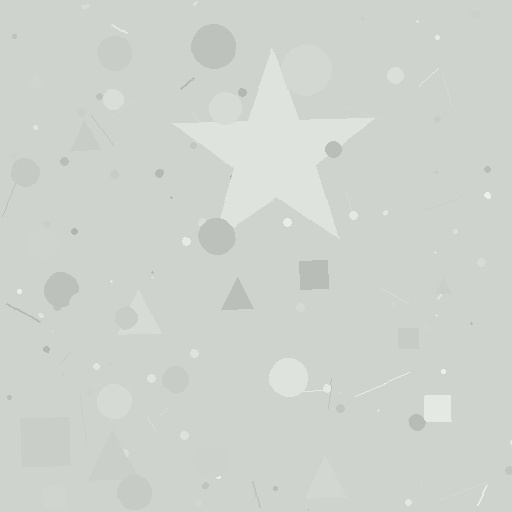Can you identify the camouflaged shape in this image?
The camouflaged shape is a star.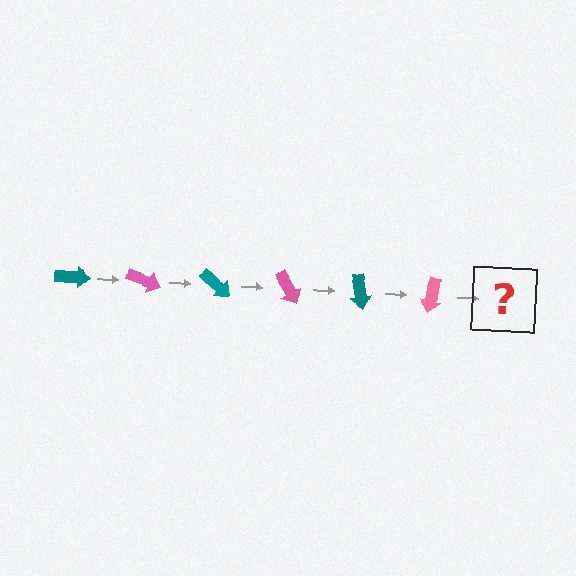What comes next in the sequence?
The next element should be a teal arrow, rotated 120 degrees from the start.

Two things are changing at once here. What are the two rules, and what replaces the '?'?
The two rules are that it rotates 20 degrees each step and the color cycles through teal and pink. The '?' should be a teal arrow, rotated 120 degrees from the start.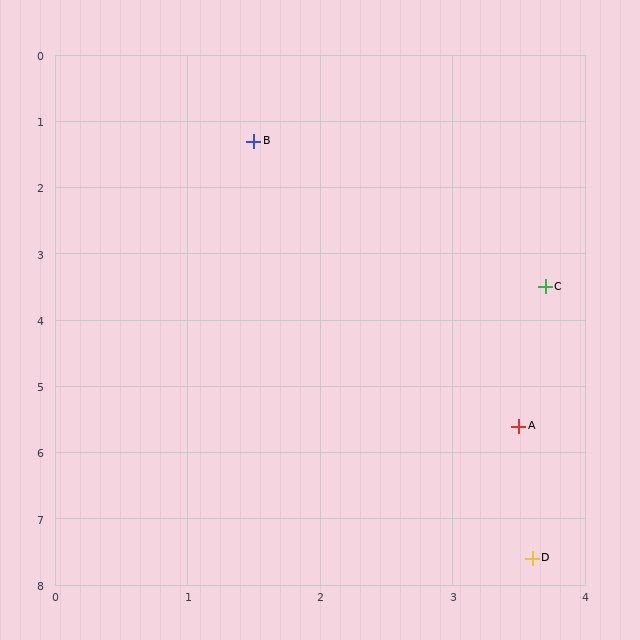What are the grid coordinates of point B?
Point B is at approximately (1.5, 1.3).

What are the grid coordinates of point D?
Point D is at approximately (3.6, 7.6).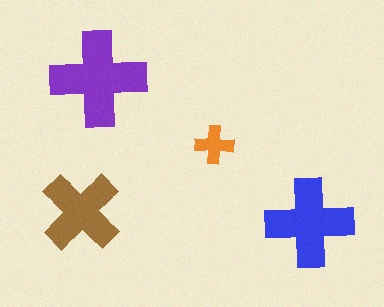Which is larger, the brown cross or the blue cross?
The blue one.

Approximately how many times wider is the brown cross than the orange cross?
About 2 times wider.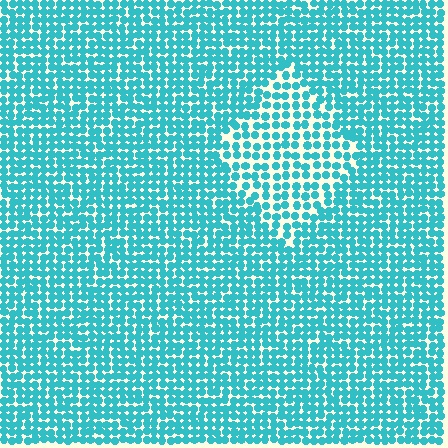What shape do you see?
I see a diamond.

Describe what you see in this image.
The image contains small cyan elements arranged at two different densities. A diamond-shaped region is visible where the elements are less densely packed than the surrounding area.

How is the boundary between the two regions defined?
The boundary is defined by a change in element density (approximately 1.6x ratio). All elements are the same color, size, and shape.